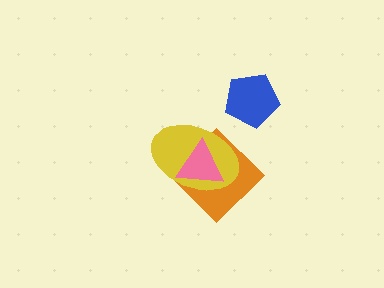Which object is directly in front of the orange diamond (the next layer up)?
The yellow ellipse is directly in front of the orange diamond.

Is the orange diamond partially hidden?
Yes, it is partially covered by another shape.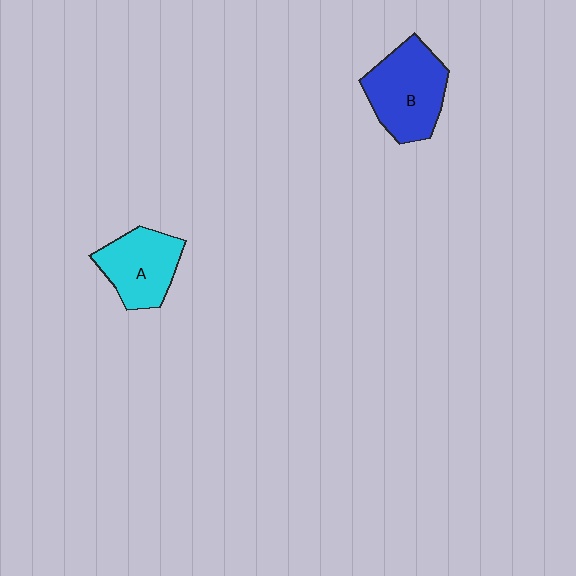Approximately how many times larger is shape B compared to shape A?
Approximately 1.2 times.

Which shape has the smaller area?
Shape A (cyan).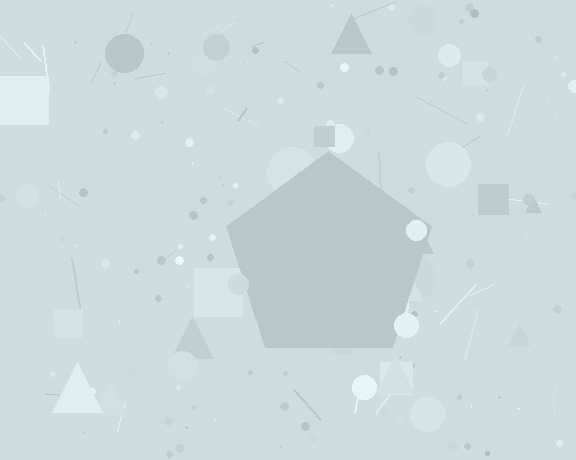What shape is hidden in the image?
A pentagon is hidden in the image.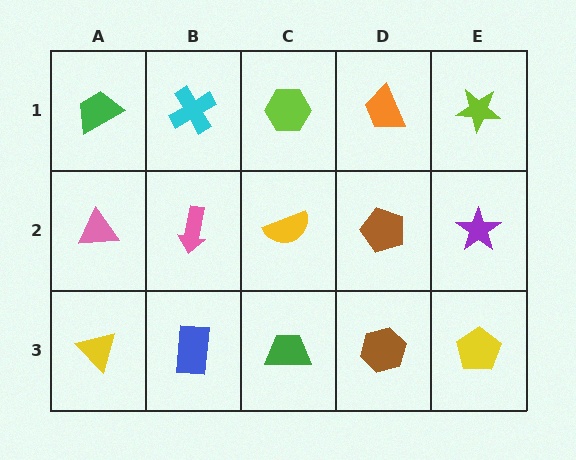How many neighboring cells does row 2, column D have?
4.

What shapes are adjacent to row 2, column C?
A lime hexagon (row 1, column C), a green trapezoid (row 3, column C), a pink arrow (row 2, column B), a brown pentagon (row 2, column D).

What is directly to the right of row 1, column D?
A lime star.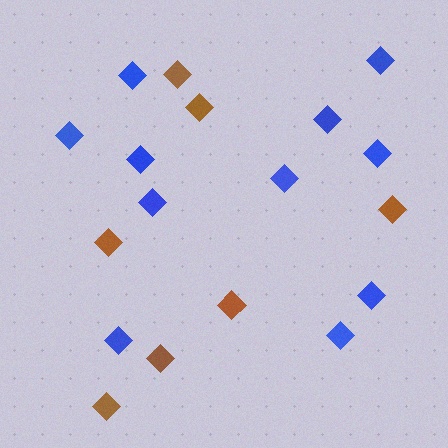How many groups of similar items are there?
There are 2 groups: one group of blue diamonds (11) and one group of brown diamonds (7).